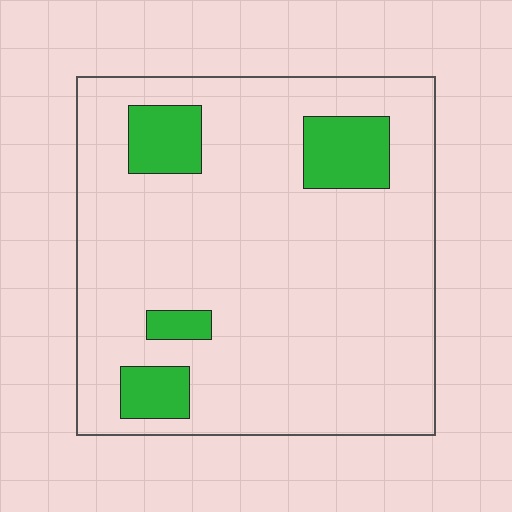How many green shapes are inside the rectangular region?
4.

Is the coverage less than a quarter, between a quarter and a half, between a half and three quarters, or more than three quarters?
Less than a quarter.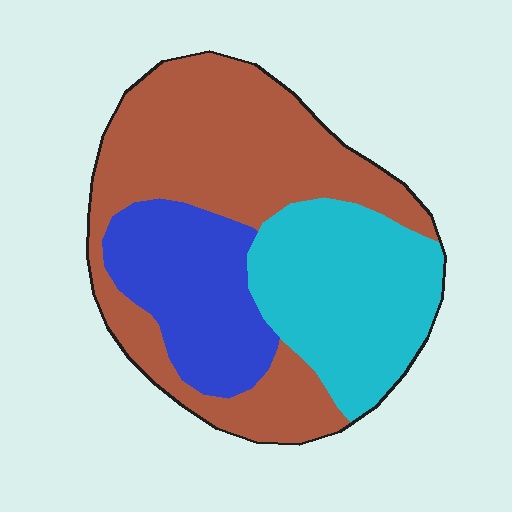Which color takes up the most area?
Brown, at roughly 50%.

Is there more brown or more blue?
Brown.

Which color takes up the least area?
Blue, at roughly 20%.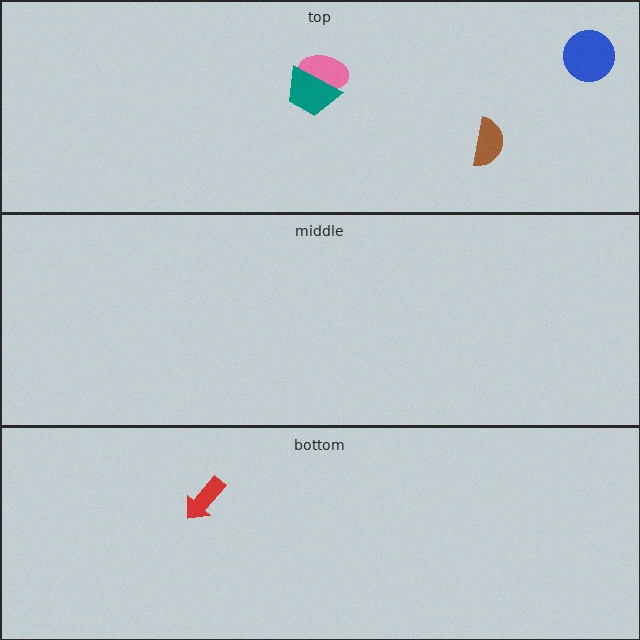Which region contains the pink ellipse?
The top region.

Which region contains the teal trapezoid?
The top region.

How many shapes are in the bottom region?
1.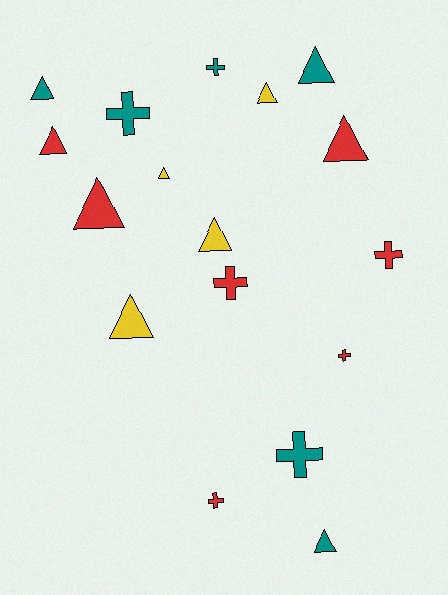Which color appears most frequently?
Red, with 7 objects.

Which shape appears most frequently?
Triangle, with 10 objects.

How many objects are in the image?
There are 17 objects.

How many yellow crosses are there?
There are no yellow crosses.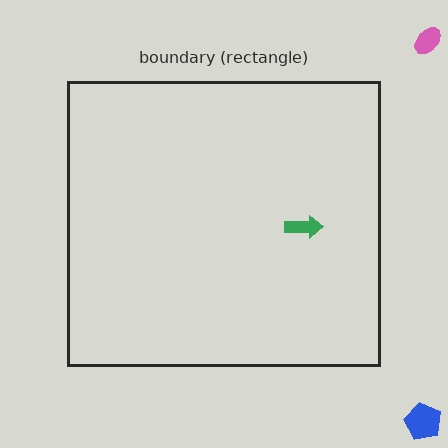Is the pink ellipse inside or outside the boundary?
Outside.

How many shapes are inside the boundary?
1 inside, 2 outside.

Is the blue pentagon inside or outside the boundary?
Outside.